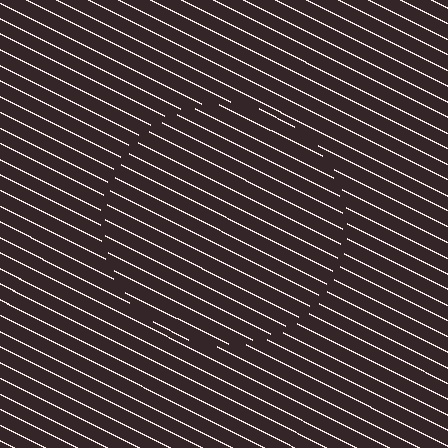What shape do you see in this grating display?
An illusory circle. The interior of the shape contains the same grating, shifted by half a period — the contour is defined by the phase discontinuity where line-ends from the inner and outer gratings abut.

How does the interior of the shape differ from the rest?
The interior of the shape contains the same grating, shifted by half a period — the contour is defined by the phase discontinuity where line-ends from the inner and outer gratings abut.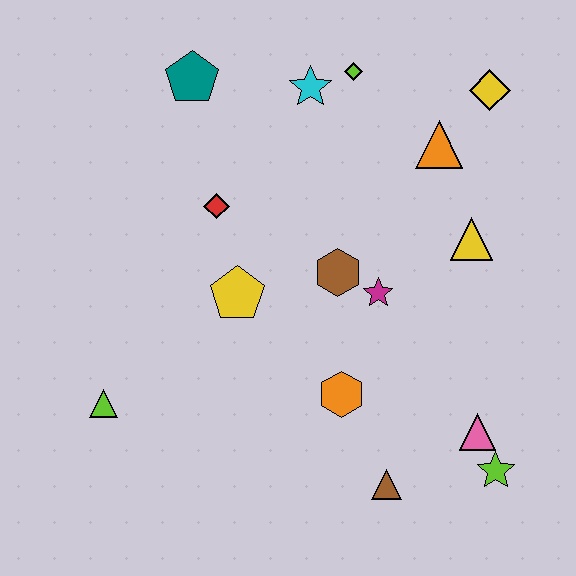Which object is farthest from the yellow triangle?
The lime triangle is farthest from the yellow triangle.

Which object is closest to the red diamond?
The yellow pentagon is closest to the red diamond.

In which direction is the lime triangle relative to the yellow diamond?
The lime triangle is to the left of the yellow diamond.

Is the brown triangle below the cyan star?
Yes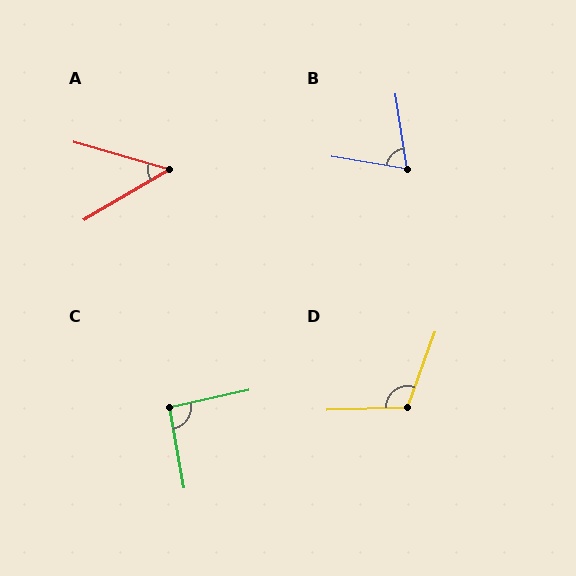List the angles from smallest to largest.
A (47°), B (72°), C (92°), D (112°).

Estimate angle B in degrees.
Approximately 72 degrees.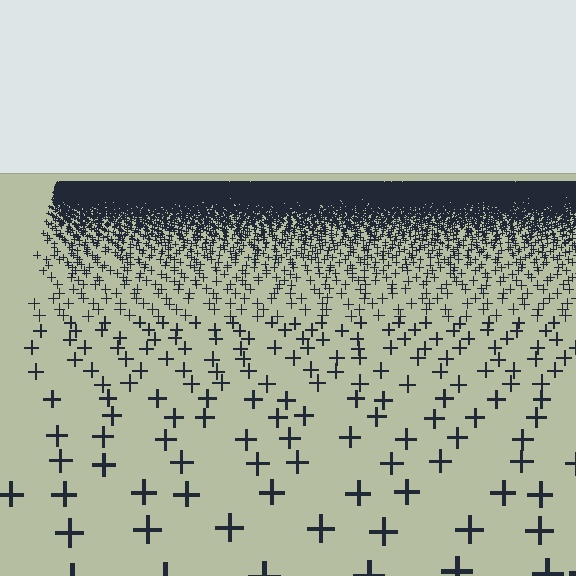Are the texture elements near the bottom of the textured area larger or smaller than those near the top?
Larger. Near the bottom, elements are closer to the viewer and appear at a bigger on-screen size.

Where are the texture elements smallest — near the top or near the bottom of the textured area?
Near the top.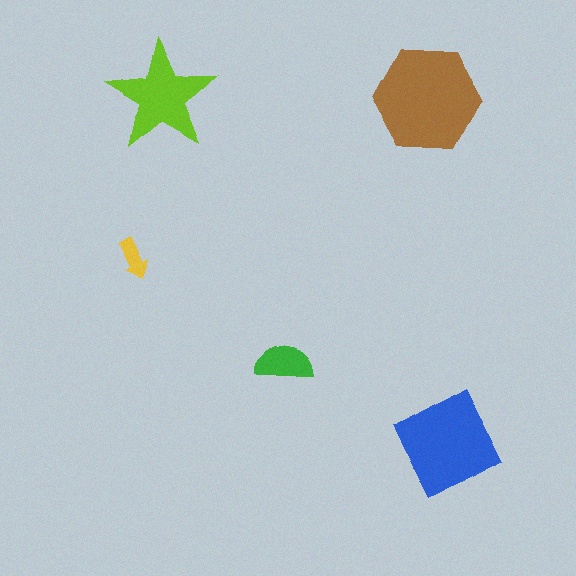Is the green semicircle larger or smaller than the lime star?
Smaller.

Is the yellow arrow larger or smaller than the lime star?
Smaller.